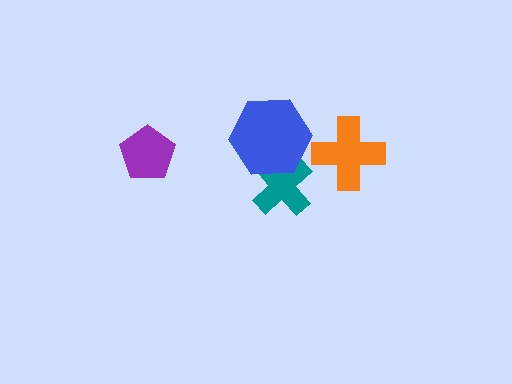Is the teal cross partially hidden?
Yes, it is partially covered by another shape.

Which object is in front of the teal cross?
The blue hexagon is in front of the teal cross.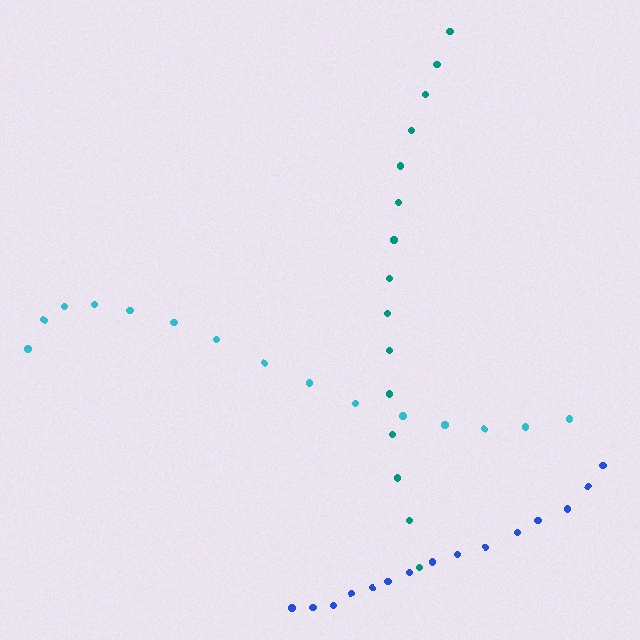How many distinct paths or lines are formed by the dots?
There are 3 distinct paths.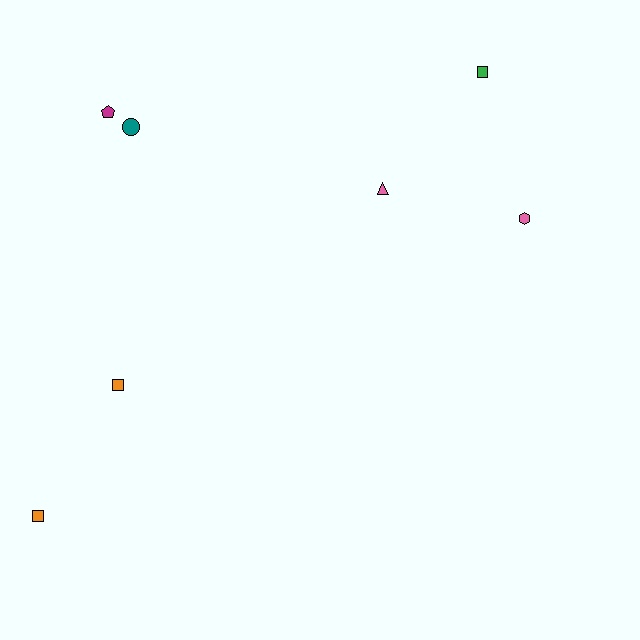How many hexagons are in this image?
There is 1 hexagon.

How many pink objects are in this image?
There are 2 pink objects.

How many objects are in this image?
There are 7 objects.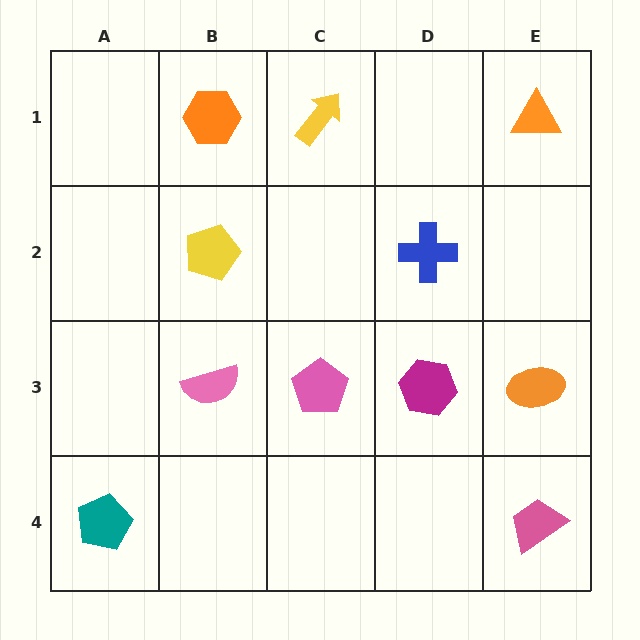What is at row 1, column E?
An orange triangle.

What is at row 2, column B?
A yellow pentagon.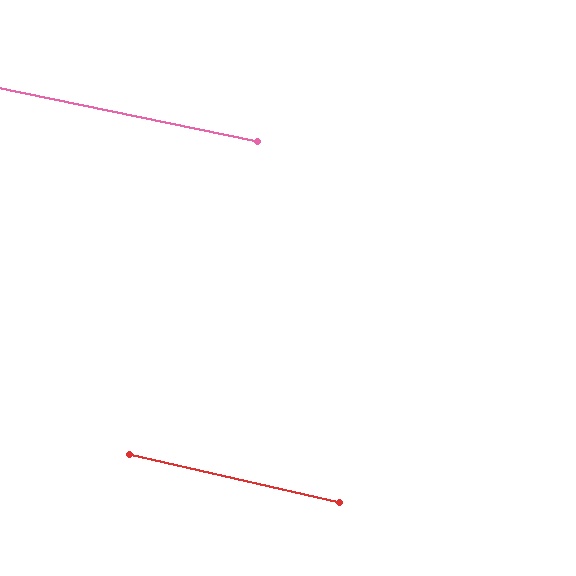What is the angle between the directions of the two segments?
Approximately 1 degree.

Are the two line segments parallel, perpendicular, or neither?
Parallel — their directions differ by only 1.2°.